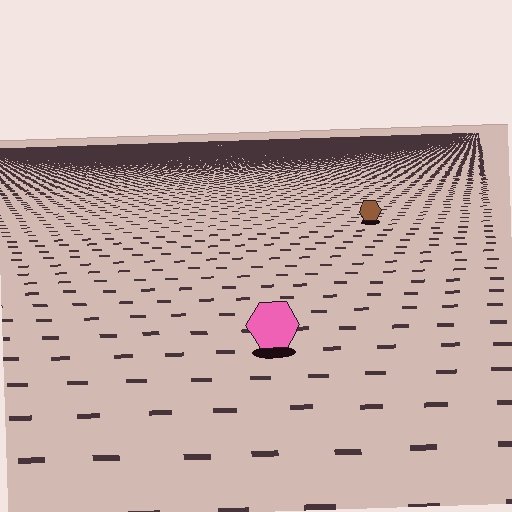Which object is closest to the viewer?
The pink hexagon is closest. The texture marks near it are larger and more spread out.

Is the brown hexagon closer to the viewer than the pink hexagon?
No. The pink hexagon is closer — you can tell from the texture gradient: the ground texture is coarser near it.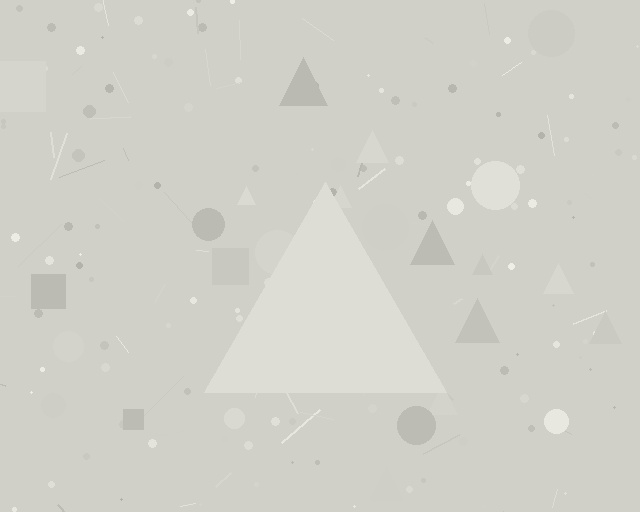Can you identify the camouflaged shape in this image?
The camouflaged shape is a triangle.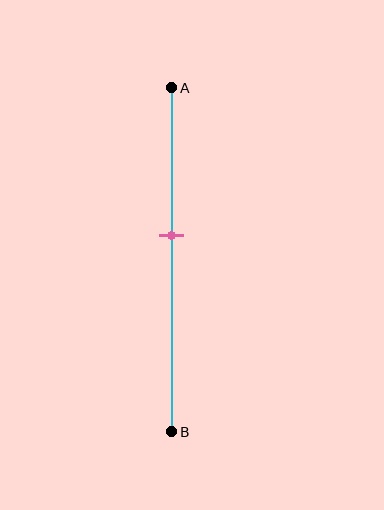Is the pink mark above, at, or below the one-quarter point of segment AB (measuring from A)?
The pink mark is below the one-quarter point of segment AB.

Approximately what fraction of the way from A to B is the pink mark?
The pink mark is approximately 45% of the way from A to B.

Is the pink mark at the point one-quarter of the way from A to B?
No, the mark is at about 45% from A, not at the 25% one-quarter point.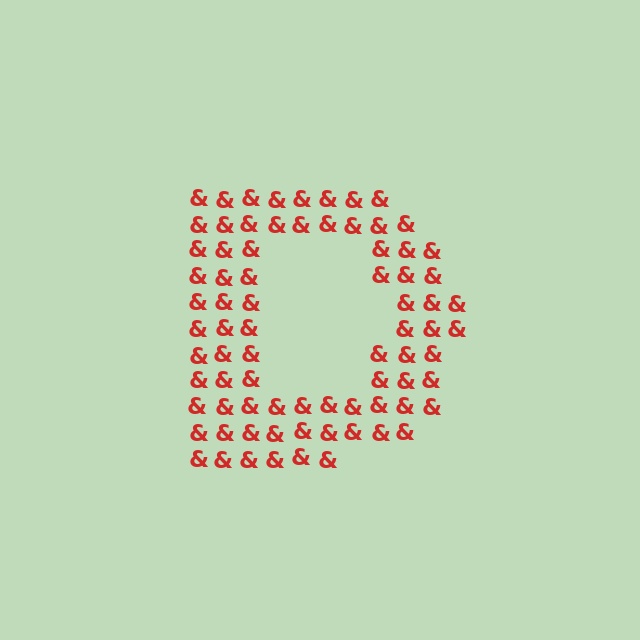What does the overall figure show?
The overall figure shows the letter D.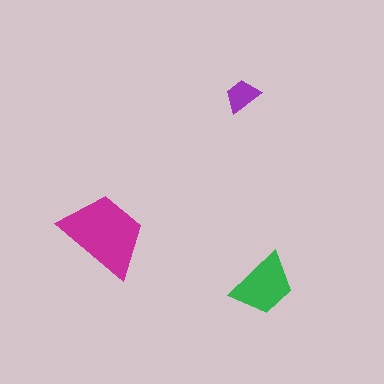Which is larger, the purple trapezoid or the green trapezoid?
The green one.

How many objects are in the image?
There are 3 objects in the image.